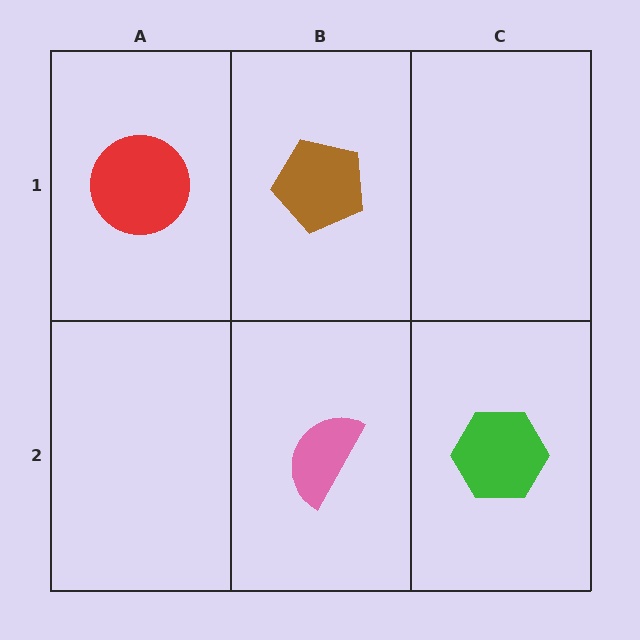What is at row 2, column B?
A pink semicircle.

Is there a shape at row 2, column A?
No, that cell is empty.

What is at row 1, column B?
A brown pentagon.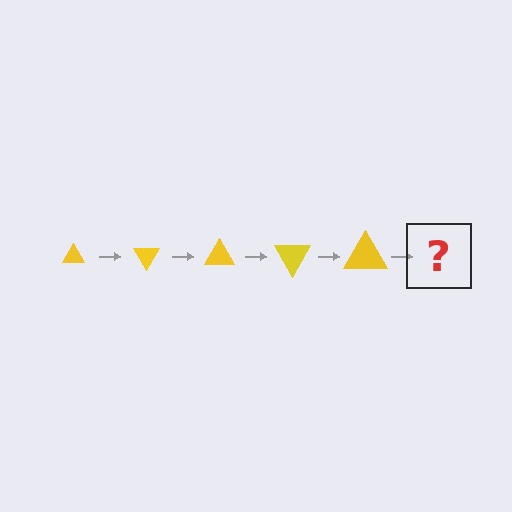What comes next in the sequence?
The next element should be a triangle, larger than the previous one and rotated 300 degrees from the start.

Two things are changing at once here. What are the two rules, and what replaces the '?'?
The two rules are that the triangle grows larger each step and it rotates 60 degrees each step. The '?' should be a triangle, larger than the previous one and rotated 300 degrees from the start.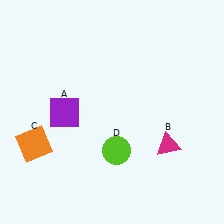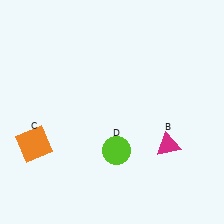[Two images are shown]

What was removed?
The purple square (A) was removed in Image 2.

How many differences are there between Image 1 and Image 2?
There is 1 difference between the two images.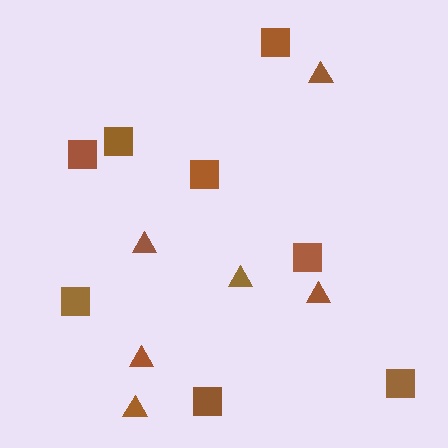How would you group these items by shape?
There are 2 groups: one group of squares (8) and one group of triangles (6).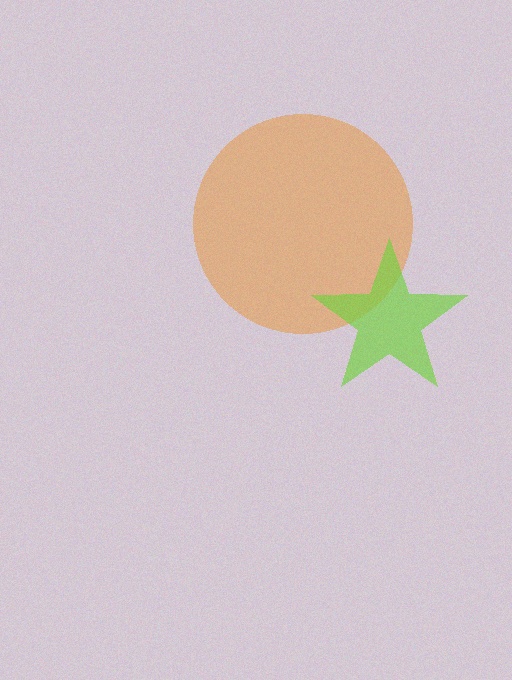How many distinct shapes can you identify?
There are 2 distinct shapes: an orange circle, a lime star.